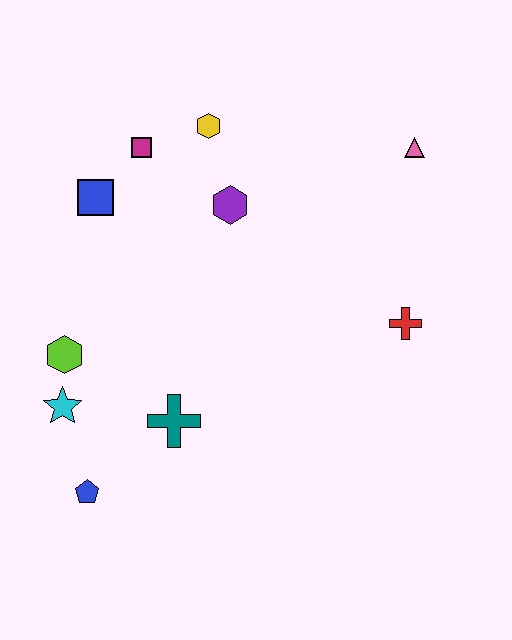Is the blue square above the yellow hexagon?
No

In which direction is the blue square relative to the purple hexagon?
The blue square is to the left of the purple hexagon.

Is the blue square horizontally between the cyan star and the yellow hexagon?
Yes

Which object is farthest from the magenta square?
The blue pentagon is farthest from the magenta square.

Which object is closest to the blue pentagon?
The cyan star is closest to the blue pentagon.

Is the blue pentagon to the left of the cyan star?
No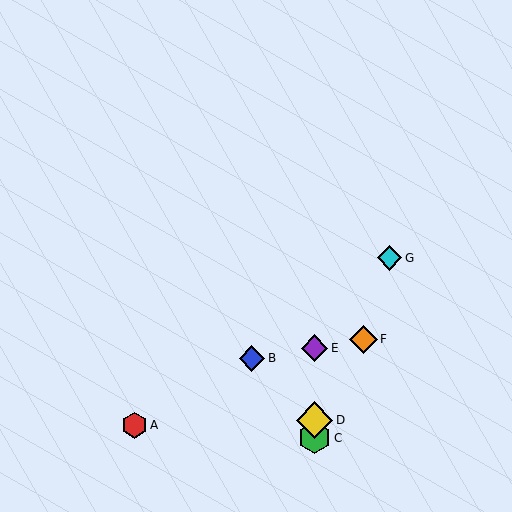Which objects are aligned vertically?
Objects C, D, E are aligned vertically.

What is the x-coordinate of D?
Object D is at x≈314.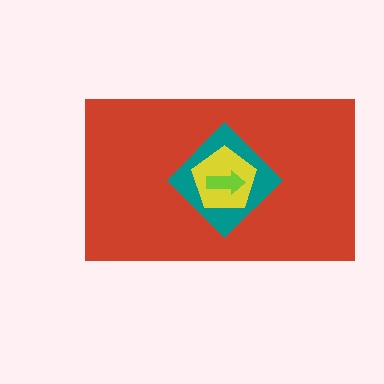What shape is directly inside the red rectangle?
The teal diamond.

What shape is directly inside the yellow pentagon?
The lime arrow.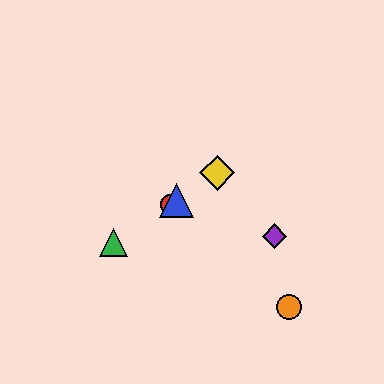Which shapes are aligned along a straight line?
The red circle, the blue triangle, the green triangle, the yellow diamond are aligned along a straight line.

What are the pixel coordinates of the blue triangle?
The blue triangle is at (177, 200).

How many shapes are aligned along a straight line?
4 shapes (the red circle, the blue triangle, the green triangle, the yellow diamond) are aligned along a straight line.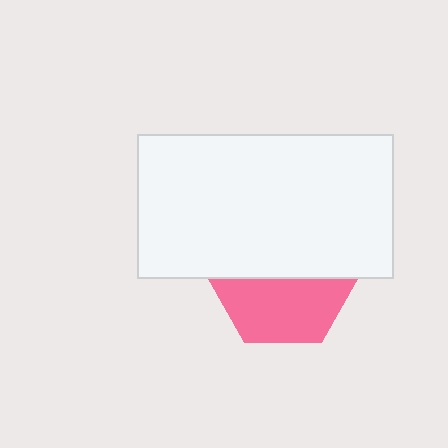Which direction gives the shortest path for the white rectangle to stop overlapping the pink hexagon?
Moving up gives the shortest separation.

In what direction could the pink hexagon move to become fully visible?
The pink hexagon could move down. That would shift it out from behind the white rectangle entirely.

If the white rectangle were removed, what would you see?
You would see the complete pink hexagon.